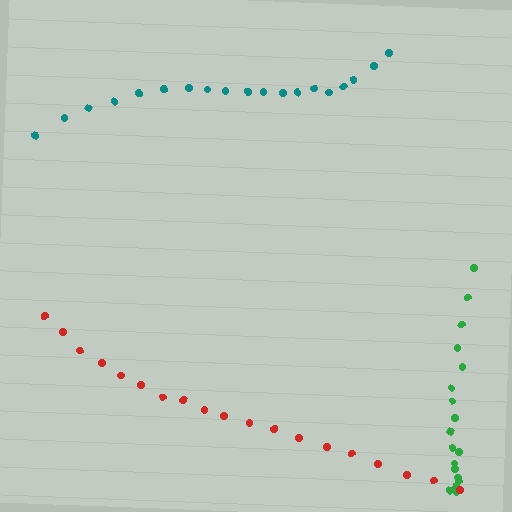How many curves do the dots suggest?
There are 3 distinct paths.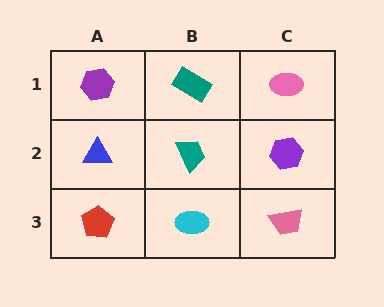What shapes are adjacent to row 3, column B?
A teal trapezoid (row 2, column B), a red pentagon (row 3, column A), a pink trapezoid (row 3, column C).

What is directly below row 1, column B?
A teal trapezoid.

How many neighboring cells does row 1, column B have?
3.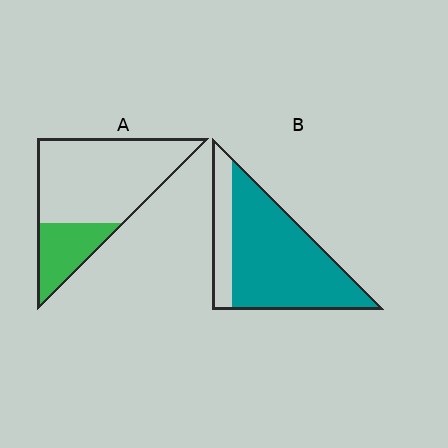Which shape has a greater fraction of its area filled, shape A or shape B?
Shape B.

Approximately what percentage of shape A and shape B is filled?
A is approximately 25% and B is approximately 80%.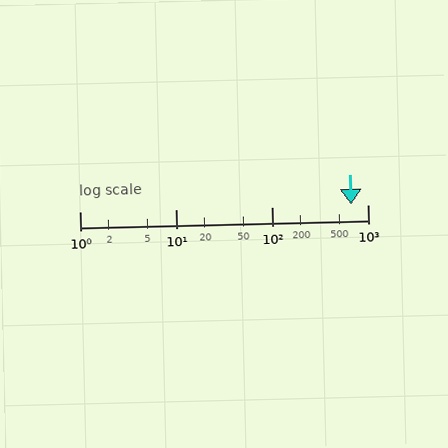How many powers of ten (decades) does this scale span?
The scale spans 3 decades, from 1 to 1000.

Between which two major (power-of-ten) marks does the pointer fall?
The pointer is between 100 and 1000.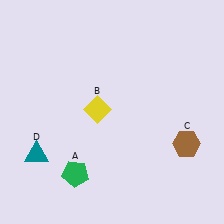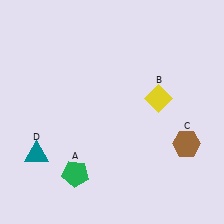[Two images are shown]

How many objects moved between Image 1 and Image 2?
1 object moved between the two images.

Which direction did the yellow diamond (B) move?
The yellow diamond (B) moved right.